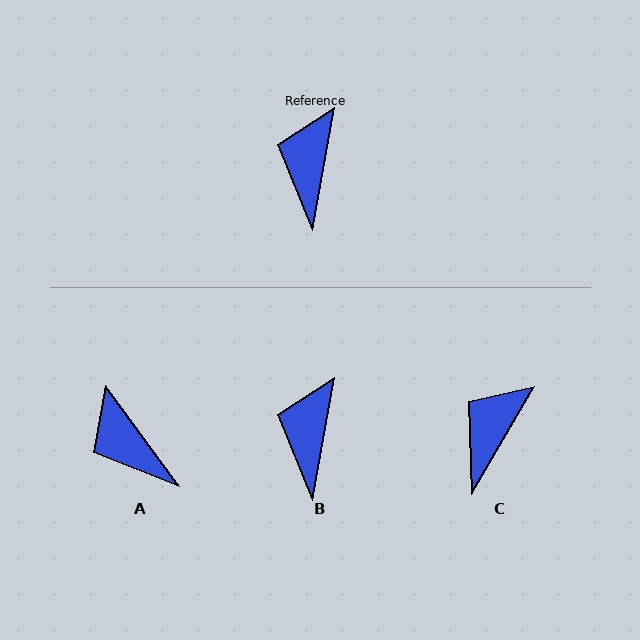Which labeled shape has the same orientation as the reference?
B.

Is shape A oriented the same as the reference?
No, it is off by about 46 degrees.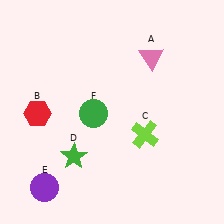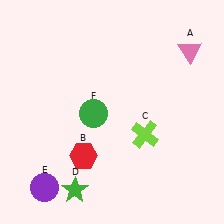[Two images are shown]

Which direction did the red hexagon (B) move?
The red hexagon (B) moved right.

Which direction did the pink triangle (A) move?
The pink triangle (A) moved right.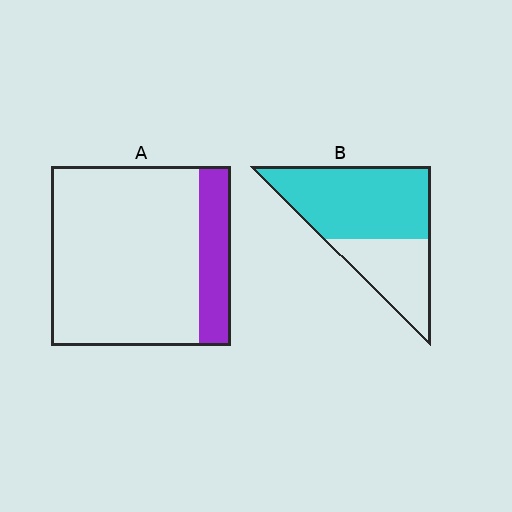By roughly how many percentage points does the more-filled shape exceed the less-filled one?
By roughly 45 percentage points (B over A).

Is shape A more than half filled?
No.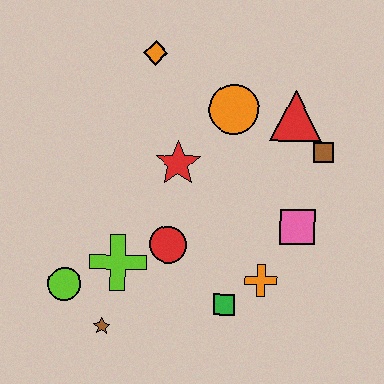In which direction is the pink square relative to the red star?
The pink square is to the right of the red star.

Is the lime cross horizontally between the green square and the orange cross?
No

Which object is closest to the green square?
The orange cross is closest to the green square.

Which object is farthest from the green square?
The orange diamond is farthest from the green square.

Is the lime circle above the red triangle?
No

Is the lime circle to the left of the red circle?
Yes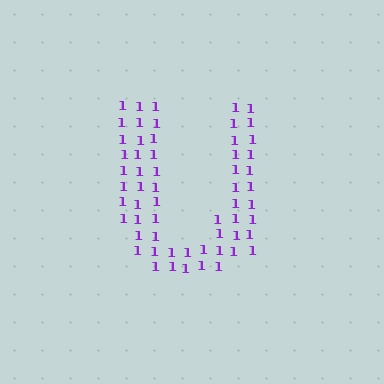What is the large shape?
The large shape is the letter U.